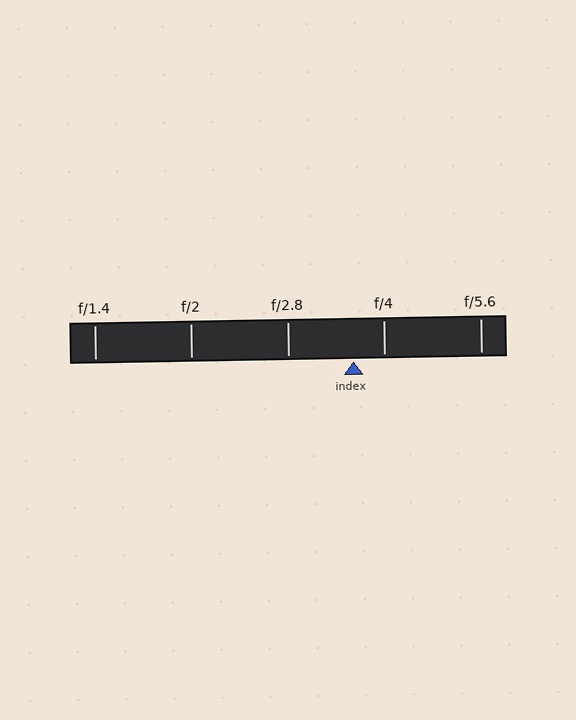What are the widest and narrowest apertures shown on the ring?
The widest aperture shown is f/1.4 and the narrowest is f/5.6.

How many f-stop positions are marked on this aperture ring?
There are 5 f-stop positions marked.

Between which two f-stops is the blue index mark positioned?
The index mark is between f/2.8 and f/4.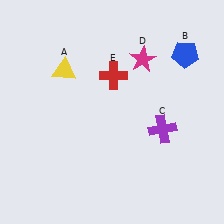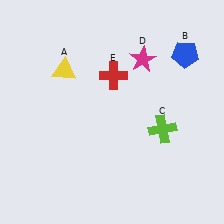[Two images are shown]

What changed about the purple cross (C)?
In Image 1, C is purple. In Image 2, it changed to lime.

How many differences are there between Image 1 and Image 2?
There is 1 difference between the two images.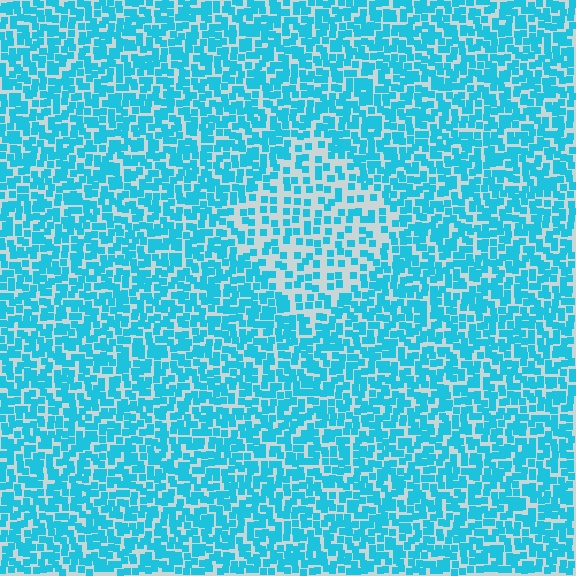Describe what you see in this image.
The image contains small cyan elements arranged at two different densities. A diamond-shaped region is visible where the elements are less densely packed than the surrounding area.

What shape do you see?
I see a diamond.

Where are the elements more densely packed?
The elements are more densely packed outside the diamond boundary.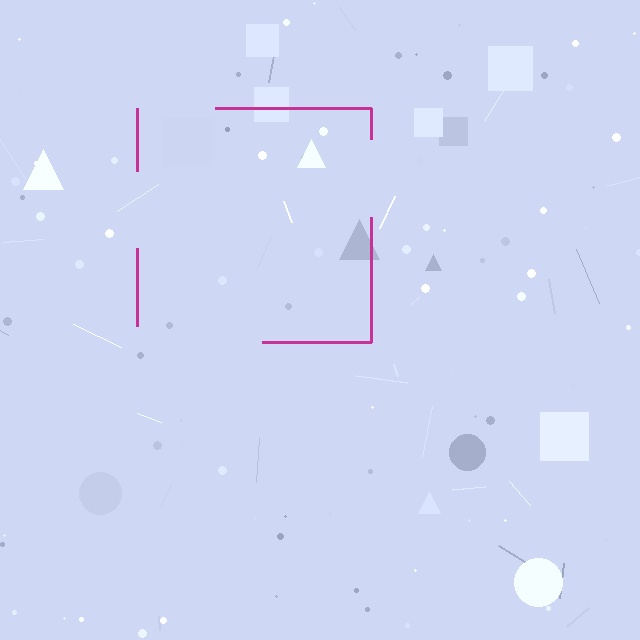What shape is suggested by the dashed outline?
The dashed outline suggests a square.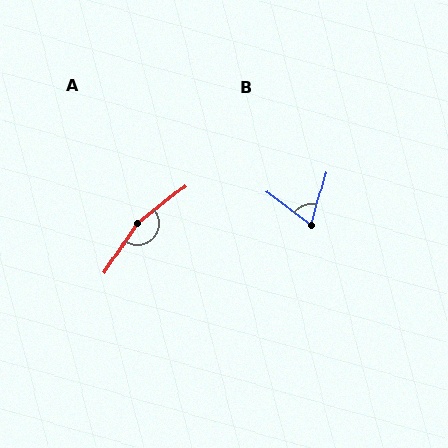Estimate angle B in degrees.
Approximately 68 degrees.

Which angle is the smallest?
B, at approximately 68 degrees.